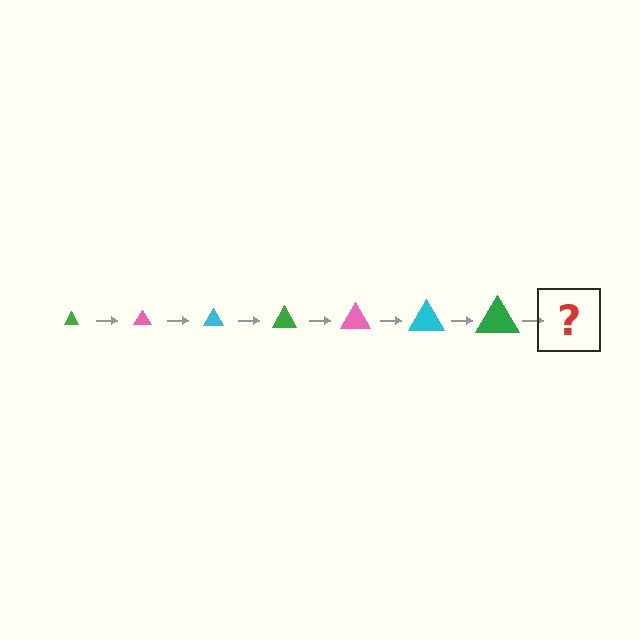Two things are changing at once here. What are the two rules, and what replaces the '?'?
The two rules are that the triangle grows larger each step and the color cycles through green, pink, and cyan. The '?' should be a pink triangle, larger than the previous one.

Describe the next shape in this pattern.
It should be a pink triangle, larger than the previous one.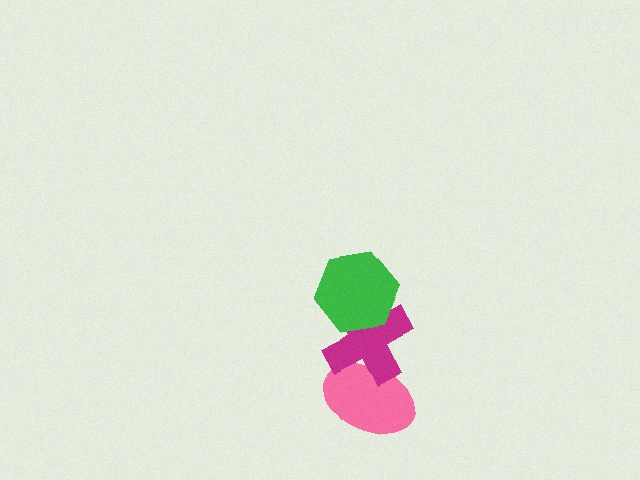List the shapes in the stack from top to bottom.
From top to bottom: the green hexagon, the magenta cross, the pink ellipse.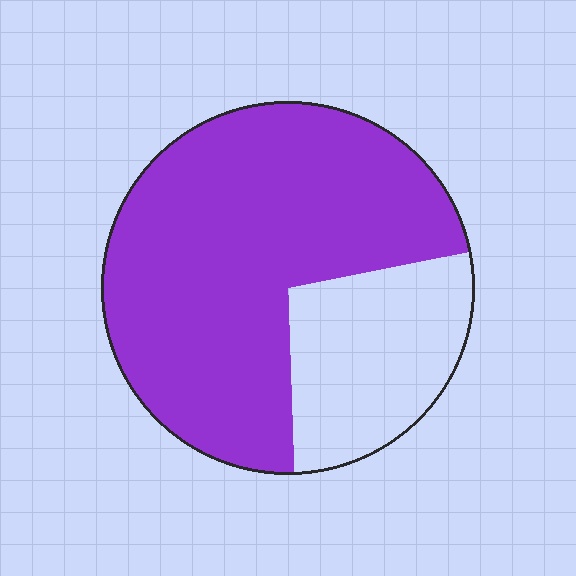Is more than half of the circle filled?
Yes.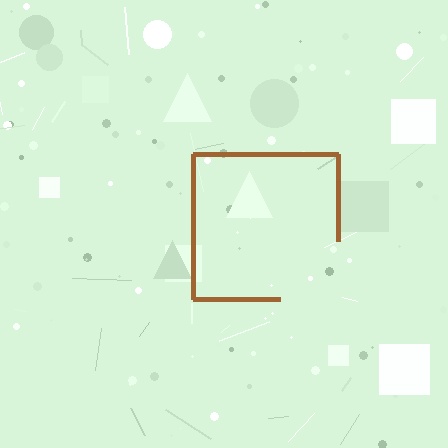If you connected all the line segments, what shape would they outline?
They would outline a square.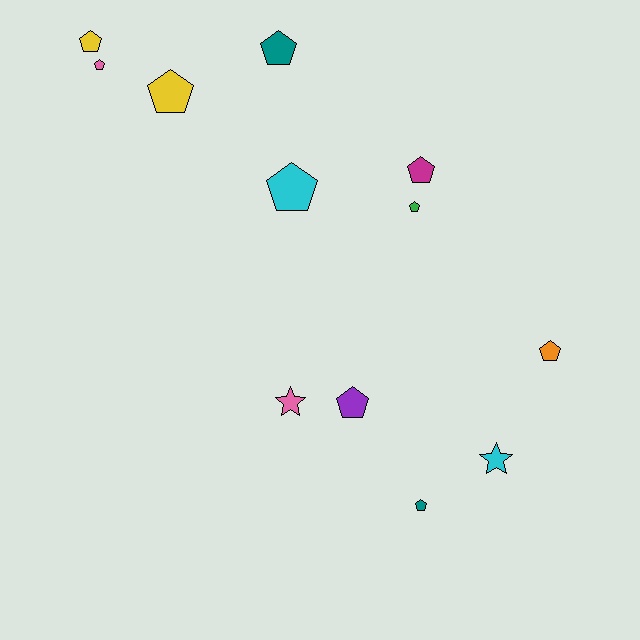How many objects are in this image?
There are 12 objects.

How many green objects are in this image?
There is 1 green object.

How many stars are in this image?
There are 2 stars.